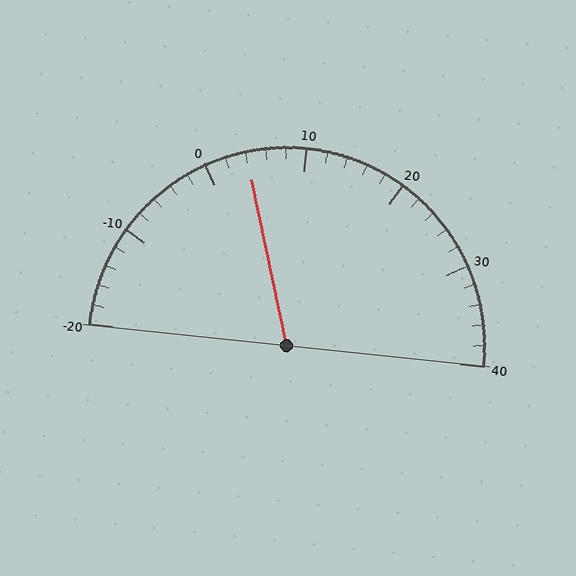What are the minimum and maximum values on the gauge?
The gauge ranges from -20 to 40.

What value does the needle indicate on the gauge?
The needle indicates approximately 4.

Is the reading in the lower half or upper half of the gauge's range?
The reading is in the lower half of the range (-20 to 40).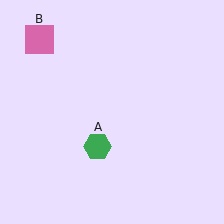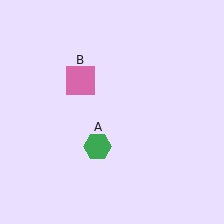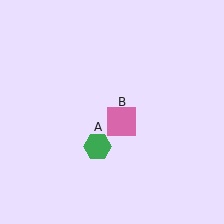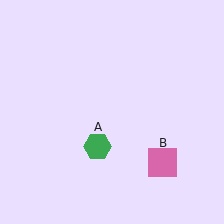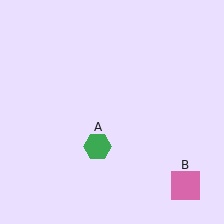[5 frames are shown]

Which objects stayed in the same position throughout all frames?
Green hexagon (object A) remained stationary.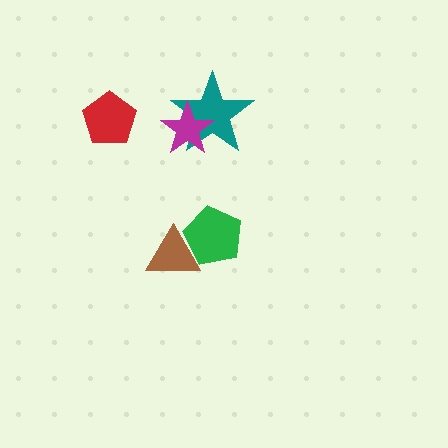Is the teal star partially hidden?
Yes, it is partially covered by another shape.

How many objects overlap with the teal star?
1 object overlaps with the teal star.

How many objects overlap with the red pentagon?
0 objects overlap with the red pentagon.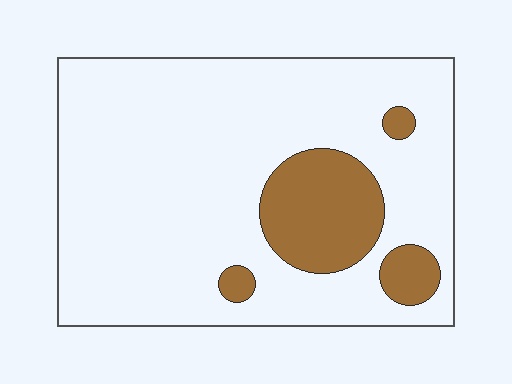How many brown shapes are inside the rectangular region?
4.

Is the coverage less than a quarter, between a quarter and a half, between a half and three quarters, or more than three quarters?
Less than a quarter.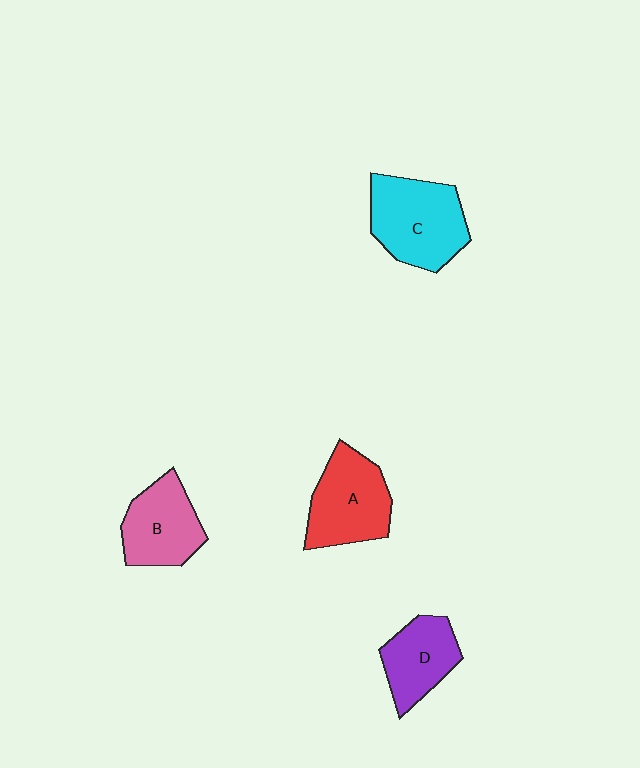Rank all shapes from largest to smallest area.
From largest to smallest: C (cyan), A (red), B (pink), D (purple).